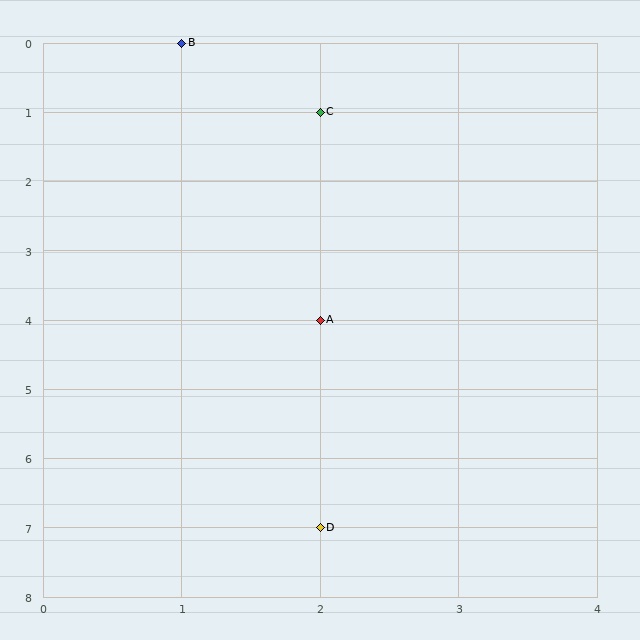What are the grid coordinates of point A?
Point A is at grid coordinates (2, 4).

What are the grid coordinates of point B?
Point B is at grid coordinates (1, 0).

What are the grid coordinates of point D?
Point D is at grid coordinates (2, 7).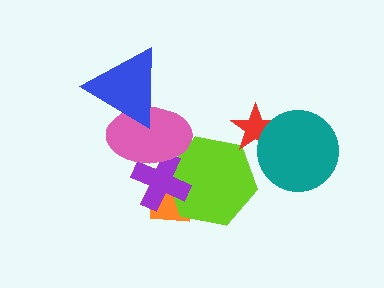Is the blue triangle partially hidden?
No, no other shape covers it.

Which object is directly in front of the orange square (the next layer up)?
The lime hexagon is directly in front of the orange square.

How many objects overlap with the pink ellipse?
3 objects overlap with the pink ellipse.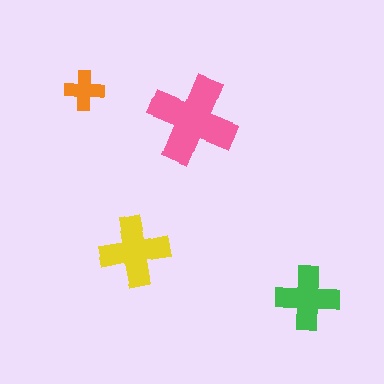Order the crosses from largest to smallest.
the pink one, the yellow one, the green one, the orange one.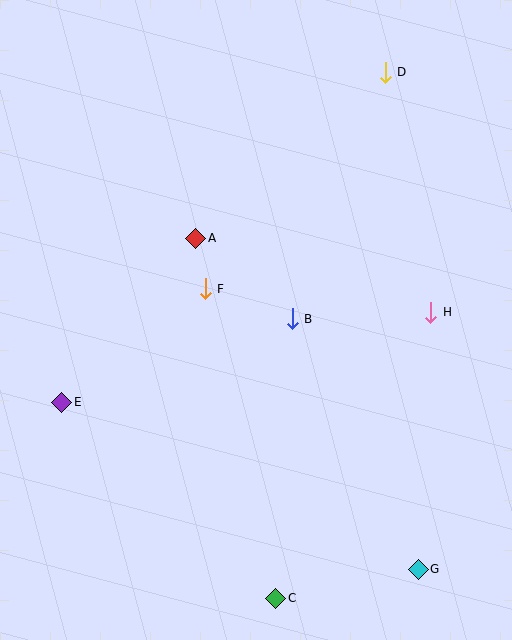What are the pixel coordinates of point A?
Point A is at (196, 238).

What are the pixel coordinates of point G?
Point G is at (418, 569).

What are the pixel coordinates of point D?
Point D is at (385, 72).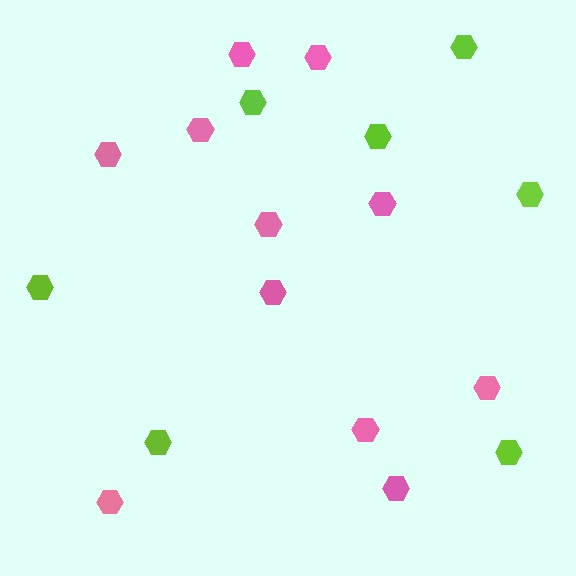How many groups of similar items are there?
There are 2 groups: one group of pink hexagons (11) and one group of lime hexagons (7).